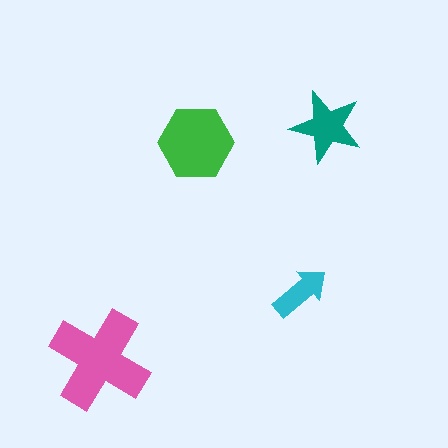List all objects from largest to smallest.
The pink cross, the green hexagon, the teal star, the cyan arrow.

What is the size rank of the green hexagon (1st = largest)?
2nd.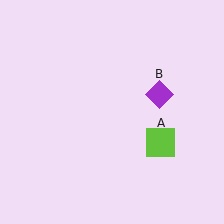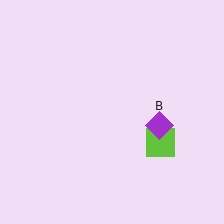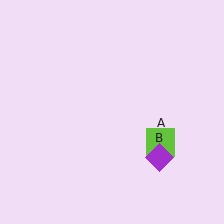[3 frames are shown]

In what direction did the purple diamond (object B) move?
The purple diamond (object B) moved down.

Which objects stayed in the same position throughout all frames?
Lime square (object A) remained stationary.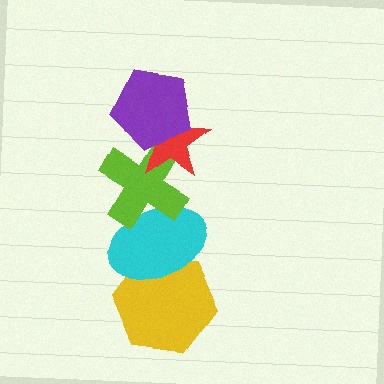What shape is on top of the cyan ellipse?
The lime cross is on top of the cyan ellipse.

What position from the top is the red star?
The red star is 2nd from the top.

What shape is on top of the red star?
The purple pentagon is on top of the red star.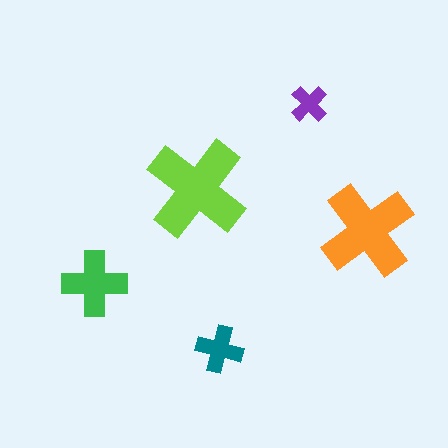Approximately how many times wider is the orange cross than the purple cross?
About 2.5 times wider.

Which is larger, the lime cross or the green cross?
The lime one.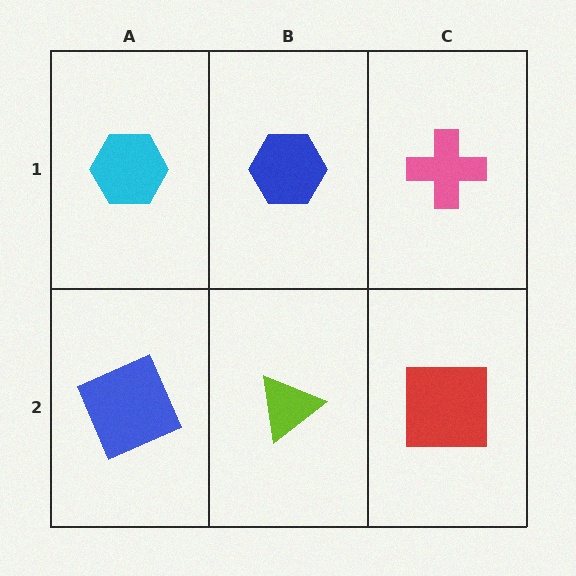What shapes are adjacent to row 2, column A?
A cyan hexagon (row 1, column A), a lime triangle (row 2, column B).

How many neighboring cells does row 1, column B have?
3.